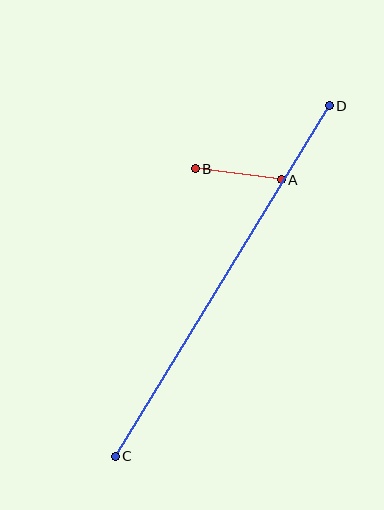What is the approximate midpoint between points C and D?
The midpoint is at approximately (222, 281) pixels.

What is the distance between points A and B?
The distance is approximately 86 pixels.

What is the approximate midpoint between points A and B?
The midpoint is at approximately (238, 174) pixels.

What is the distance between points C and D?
The distance is approximately 411 pixels.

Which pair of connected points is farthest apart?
Points C and D are farthest apart.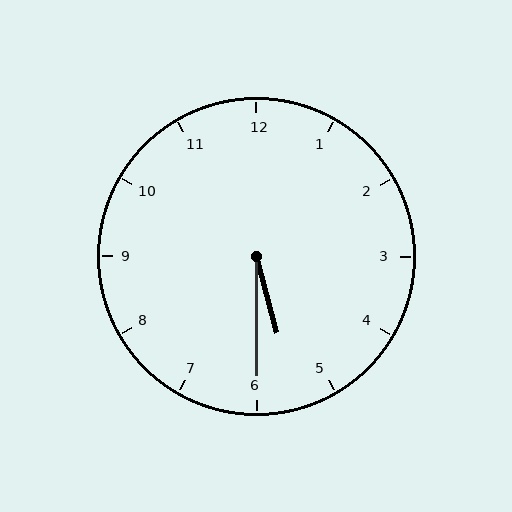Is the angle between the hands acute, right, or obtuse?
It is acute.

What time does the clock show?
5:30.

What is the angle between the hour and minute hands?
Approximately 15 degrees.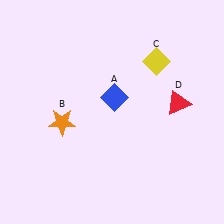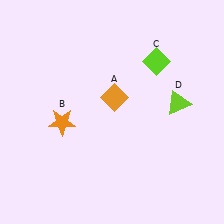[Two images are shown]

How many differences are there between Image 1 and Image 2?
There are 3 differences between the two images.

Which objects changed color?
A changed from blue to orange. C changed from yellow to lime. D changed from red to lime.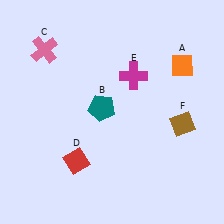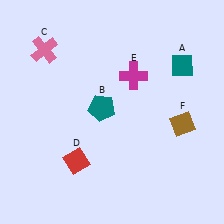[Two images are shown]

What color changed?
The diamond (A) changed from orange in Image 1 to teal in Image 2.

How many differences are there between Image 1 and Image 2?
There is 1 difference between the two images.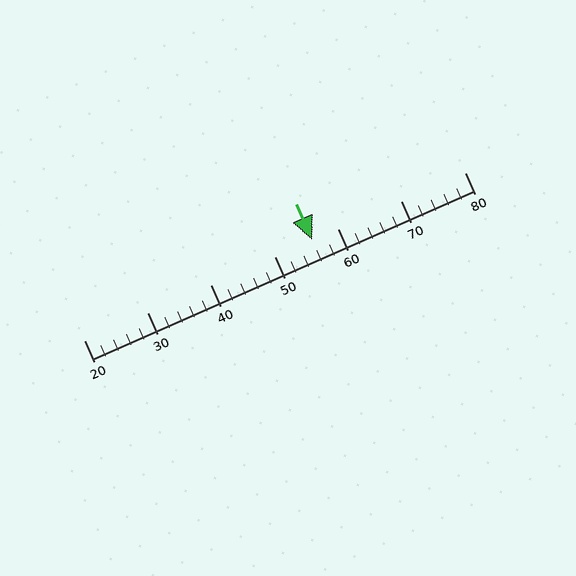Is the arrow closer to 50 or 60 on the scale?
The arrow is closer to 60.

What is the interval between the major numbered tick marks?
The major tick marks are spaced 10 units apart.